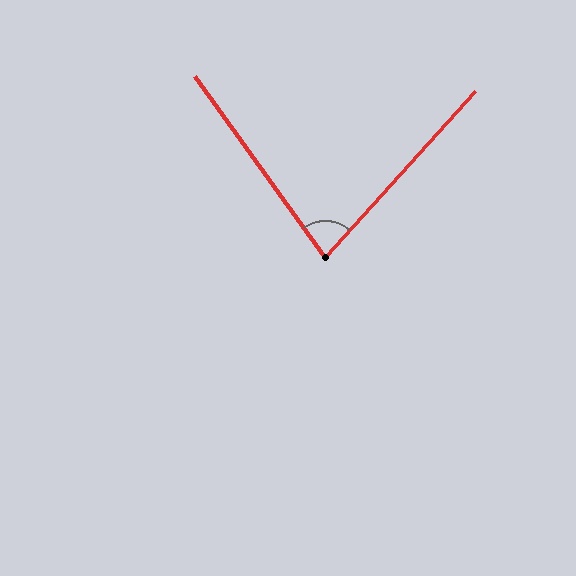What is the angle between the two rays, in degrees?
Approximately 78 degrees.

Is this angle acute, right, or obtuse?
It is acute.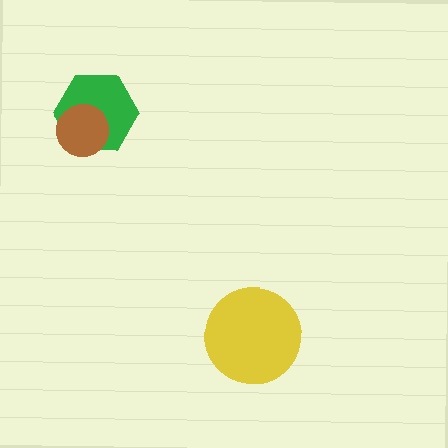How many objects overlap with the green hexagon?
1 object overlaps with the green hexagon.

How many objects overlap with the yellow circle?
0 objects overlap with the yellow circle.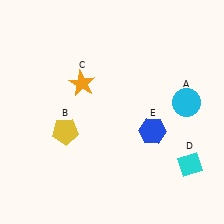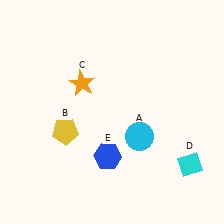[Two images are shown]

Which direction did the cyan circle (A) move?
The cyan circle (A) moved left.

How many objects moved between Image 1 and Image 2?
2 objects moved between the two images.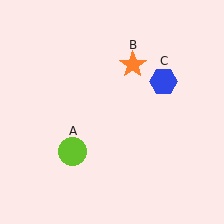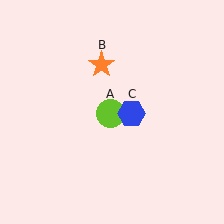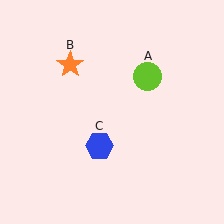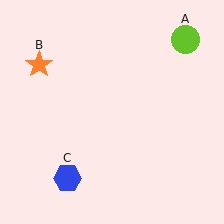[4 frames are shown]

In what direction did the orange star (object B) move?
The orange star (object B) moved left.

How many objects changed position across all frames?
3 objects changed position: lime circle (object A), orange star (object B), blue hexagon (object C).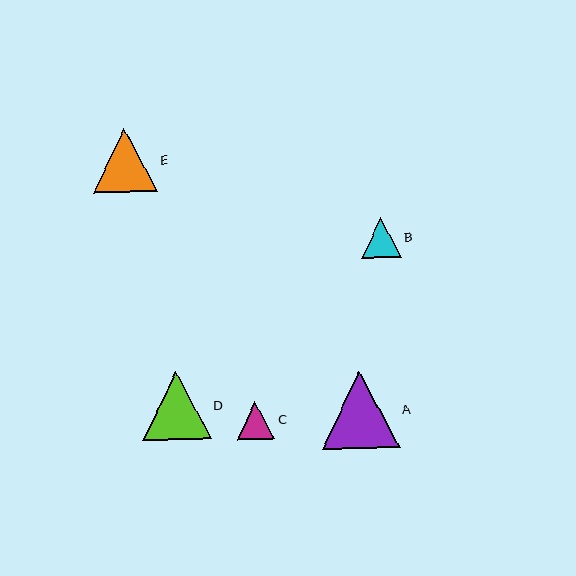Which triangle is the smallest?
Triangle C is the smallest with a size of approximately 38 pixels.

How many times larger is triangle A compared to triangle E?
Triangle A is approximately 1.2 times the size of triangle E.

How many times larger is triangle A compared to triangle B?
Triangle A is approximately 1.9 times the size of triangle B.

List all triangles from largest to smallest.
From largest to smallest: A, D, E, B, C.